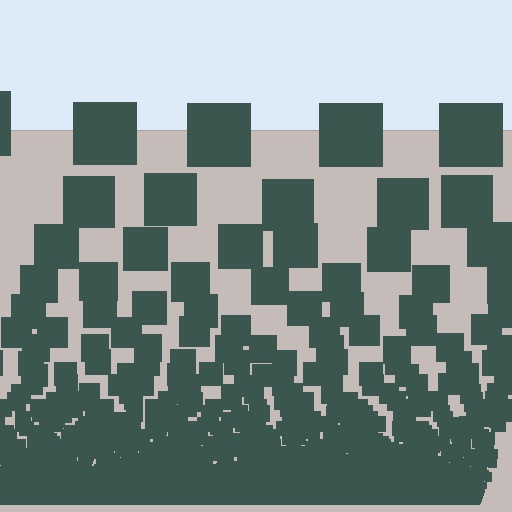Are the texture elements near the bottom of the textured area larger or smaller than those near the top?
Smaller. The gradient is inverted — elements near the bottom are smaller and denser.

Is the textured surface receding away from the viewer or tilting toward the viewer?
The surface appears to tilt toward the viewer. Texture elements get larger and sparser toward the top.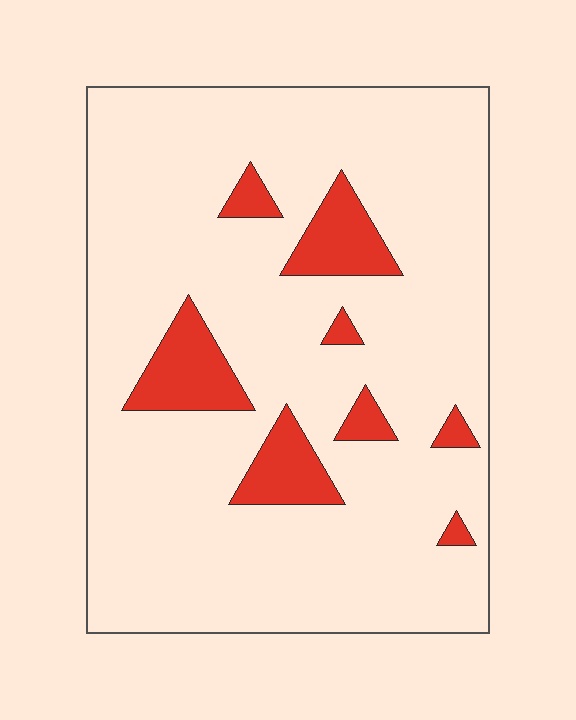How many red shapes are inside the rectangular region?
8.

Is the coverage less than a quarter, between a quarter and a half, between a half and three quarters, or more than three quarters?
Less than a quarter.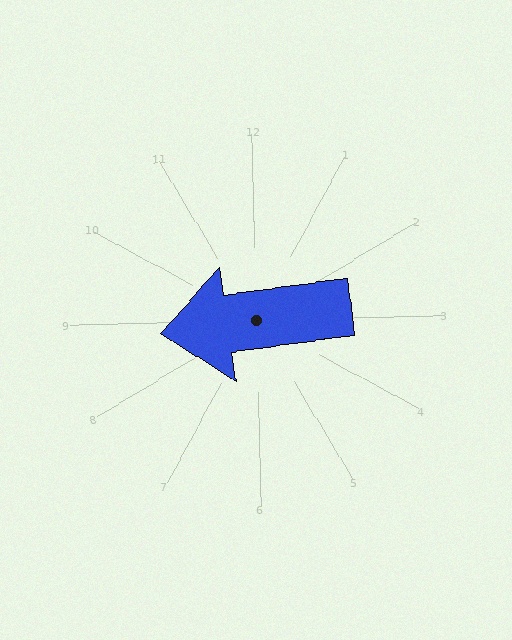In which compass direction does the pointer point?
West.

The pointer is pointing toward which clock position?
Roughly 9 o'clock.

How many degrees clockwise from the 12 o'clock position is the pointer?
Approximately 263 degrees.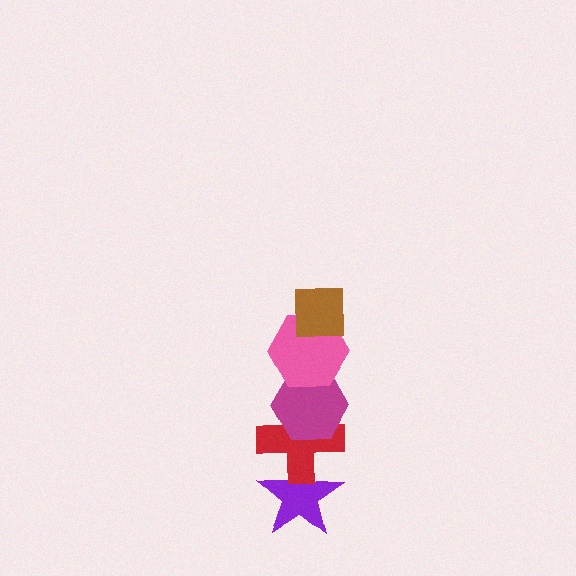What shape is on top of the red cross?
The magenta hexagon is on top of the red cross.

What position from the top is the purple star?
The purple star is 5th from the top.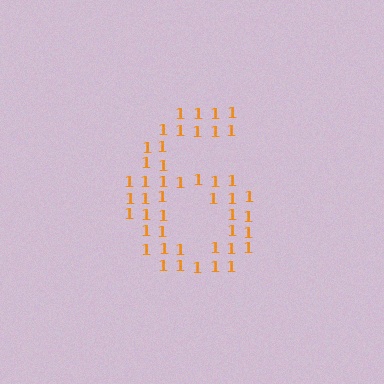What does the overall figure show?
The overall figure shows the digit 6.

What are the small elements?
The small elements are digit 1's.